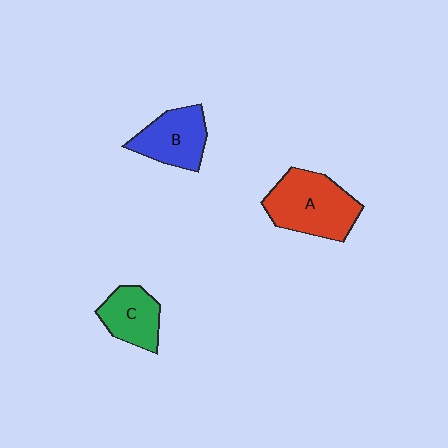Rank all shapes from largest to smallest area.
From largest to smallest: A (red), B (blue), C (green).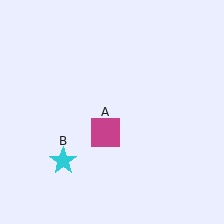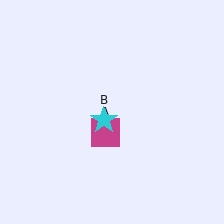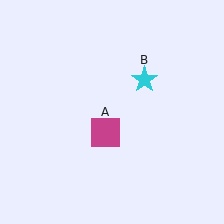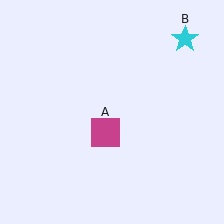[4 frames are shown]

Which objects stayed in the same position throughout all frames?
Magenta square (object A) remained stationary.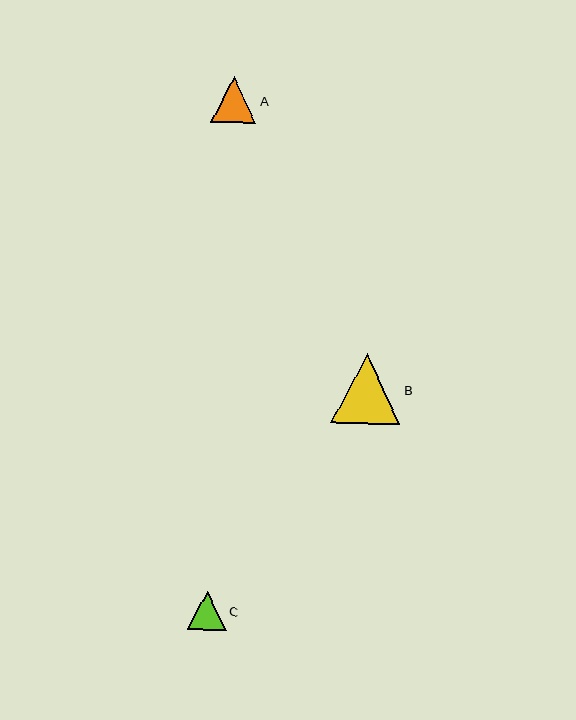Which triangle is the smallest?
Triangle C is the smallest with a size of approximately 38 pixels.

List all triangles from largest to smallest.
From largest to smallest: B, A, C.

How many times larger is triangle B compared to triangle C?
Triangle B is approximately 1.8 times the size of triangle C.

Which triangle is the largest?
Triangle B is the largest with a size of approximately 69 pixels.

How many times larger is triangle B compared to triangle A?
Triangle B is approximately 1.5 times the size of triangle A.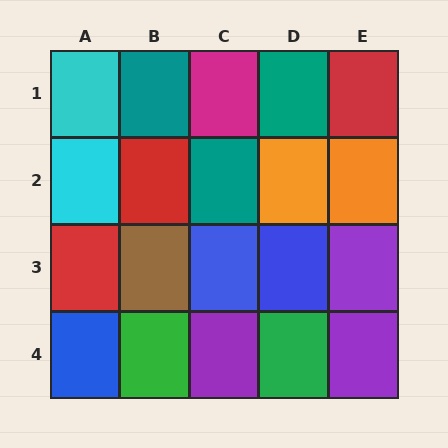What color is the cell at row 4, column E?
Purple.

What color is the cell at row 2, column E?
Orange.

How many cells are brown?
1 cell is brown.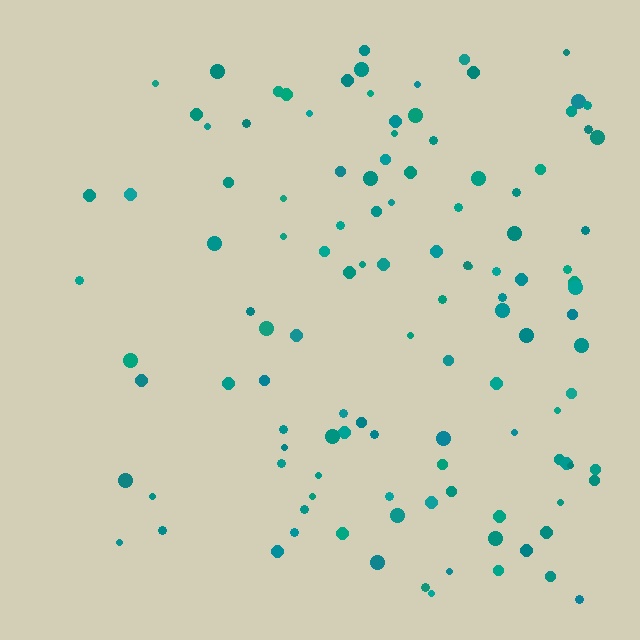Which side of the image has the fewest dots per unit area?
The left.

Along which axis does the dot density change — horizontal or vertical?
Horizontal.